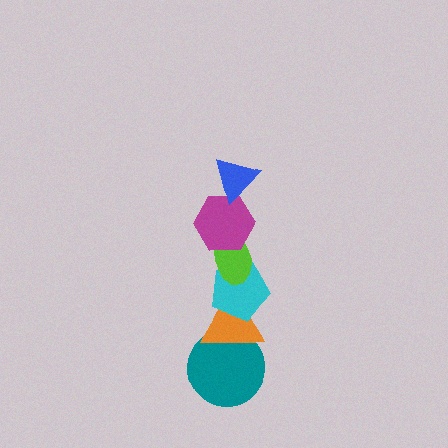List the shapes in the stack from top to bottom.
From top to bottom: the blue triangle, the magenta hexagon, the lime ellipse, the cyan pentagon, the orange triangle, the teal circle.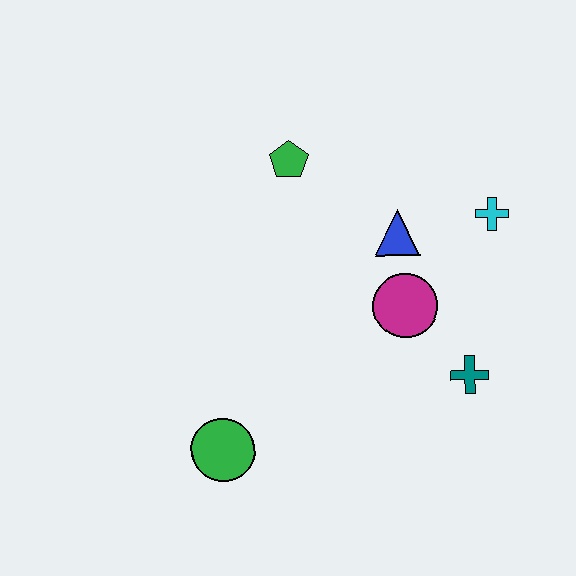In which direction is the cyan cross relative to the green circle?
The cyan cross is to the right of the green circle.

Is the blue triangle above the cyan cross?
No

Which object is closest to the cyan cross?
The blue triangle is closest to the cyan cross.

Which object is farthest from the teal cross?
The green pentagon is farthest from the teal cross.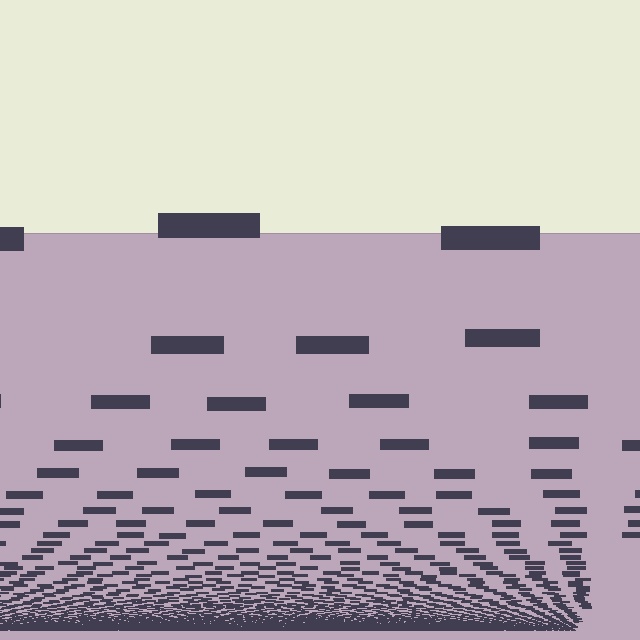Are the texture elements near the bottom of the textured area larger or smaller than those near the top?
Smaller. The gradient is inverted — elements near the bottom are smaller and denser.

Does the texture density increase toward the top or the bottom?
Density increases toward the bottom.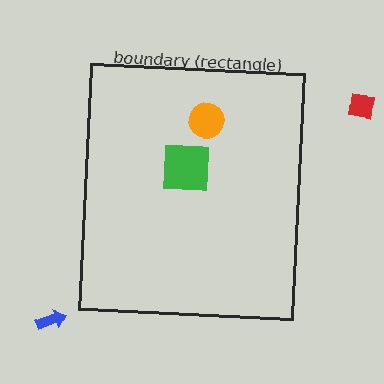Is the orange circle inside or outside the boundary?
Inside.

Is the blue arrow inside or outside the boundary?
Outside.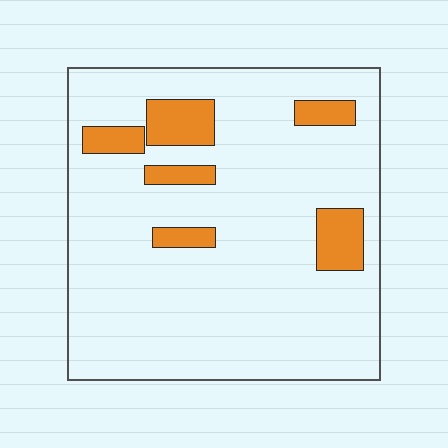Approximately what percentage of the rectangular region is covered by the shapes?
Approximately 15%.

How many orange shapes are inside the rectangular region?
6.